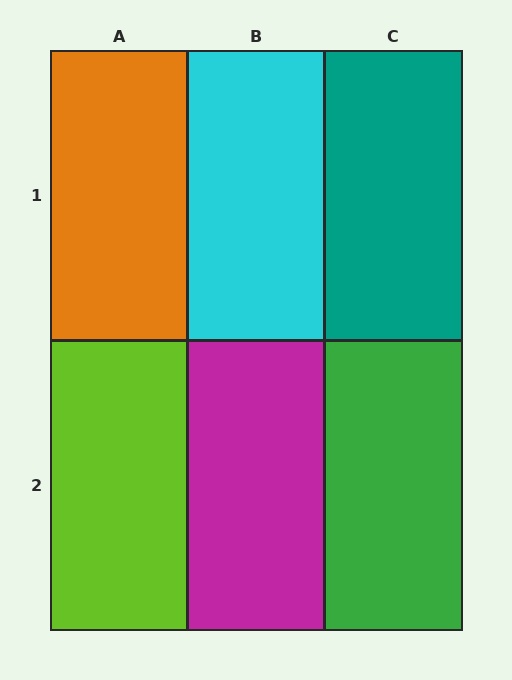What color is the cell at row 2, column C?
Green.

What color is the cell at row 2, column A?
Lime.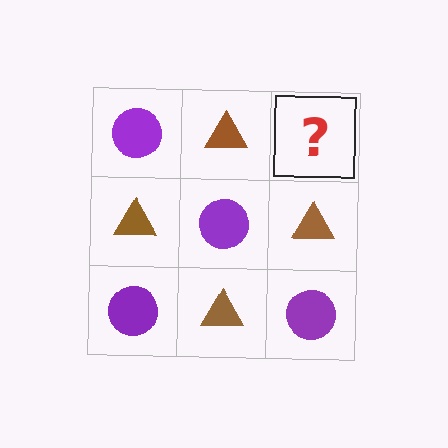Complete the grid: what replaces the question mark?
The question mark should be replaced with a purple circle.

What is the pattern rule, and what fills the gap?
The rule is that it alternates purple circle and brown triangle in a checkerboard pattern. The gap should be filled with a purple circle.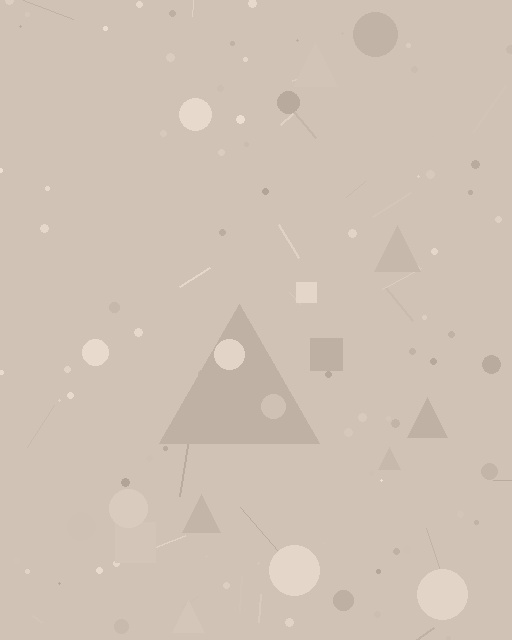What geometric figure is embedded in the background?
A triangle is embedded in the background.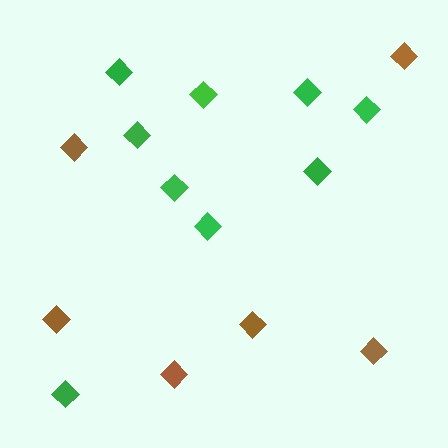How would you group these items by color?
There are 2 groups: one group of green diamonds (9) and one group of brown diamonds (6).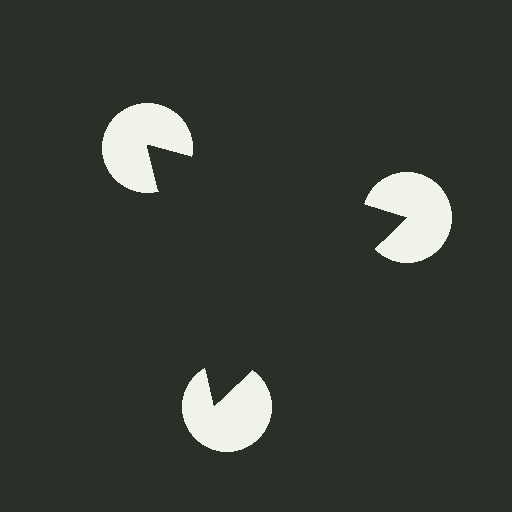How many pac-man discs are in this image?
There are 3 — one at each vertex of the illusory triangle.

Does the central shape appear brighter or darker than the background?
It typically appears slightly darker than the background, even though no actual brightness change is drawn.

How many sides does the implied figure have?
3 sides.